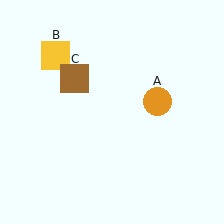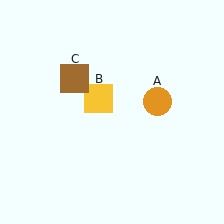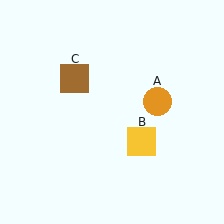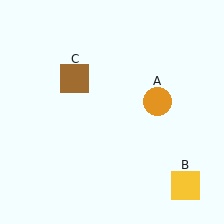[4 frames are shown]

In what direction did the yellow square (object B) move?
The yellow square (object B) moved down and to the right.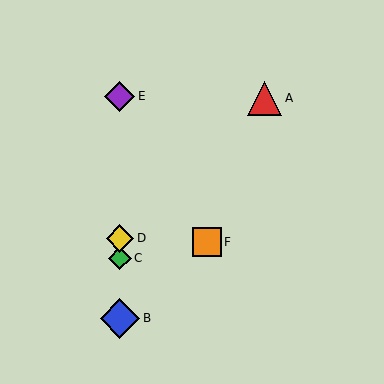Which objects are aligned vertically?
Objects B, C, D, E are aligned vertically.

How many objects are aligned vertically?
4 objects (B, C, D, E) are aligned vertically.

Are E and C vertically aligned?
Yes, both are at x≈120.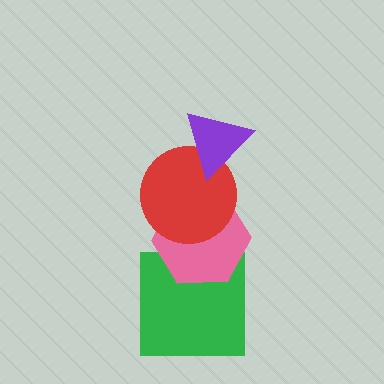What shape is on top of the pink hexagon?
The red circle is on top of the pink hexagon.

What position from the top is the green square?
The green square is 4th from the top.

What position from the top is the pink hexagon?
The pink hexagon is 3rd from the top.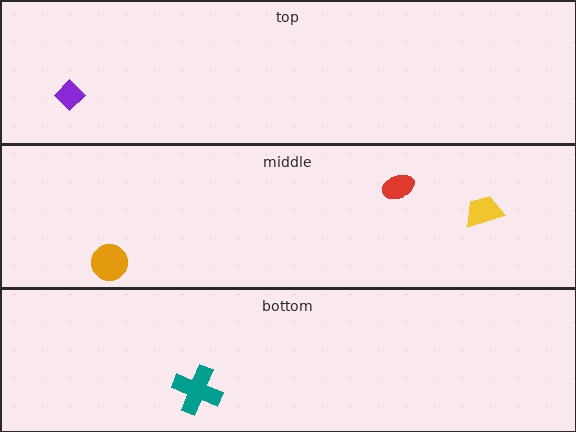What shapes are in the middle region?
The yellow trapezoid, the red ellipse, the orange circle.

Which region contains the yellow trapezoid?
The middle region.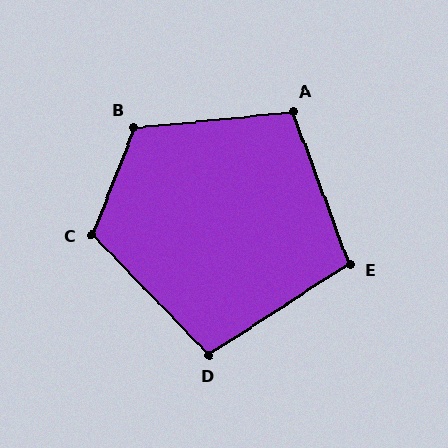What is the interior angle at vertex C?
Approximately 115 degrees (obtuse).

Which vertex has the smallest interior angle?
D, at approximately 101 degrees.